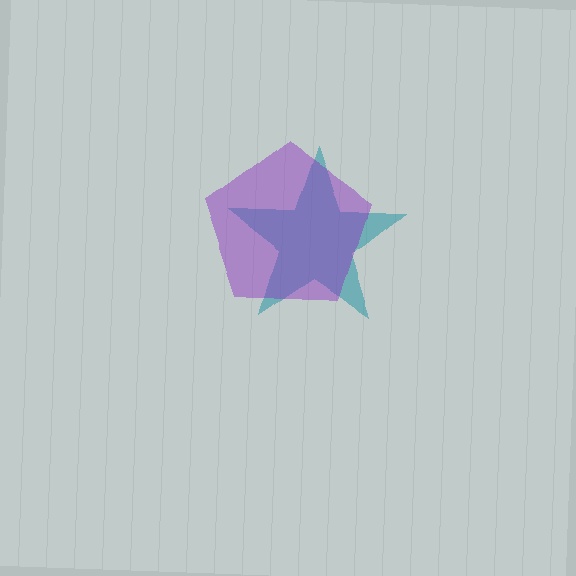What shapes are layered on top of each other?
The layered shapes are: a teal star, a purple pentagon.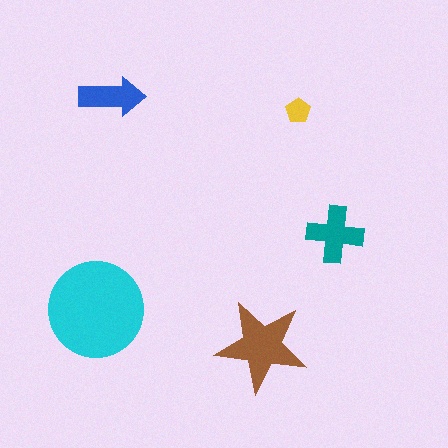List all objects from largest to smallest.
The cyan circle, the brown star, the teal cross, the blue arrow, the yellow pentagon.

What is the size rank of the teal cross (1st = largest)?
3rd.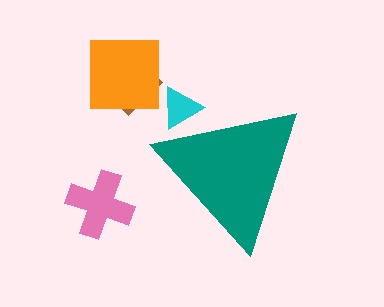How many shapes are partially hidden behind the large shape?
1 shape is partially hidden.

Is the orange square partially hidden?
No, the orange square is fully visible.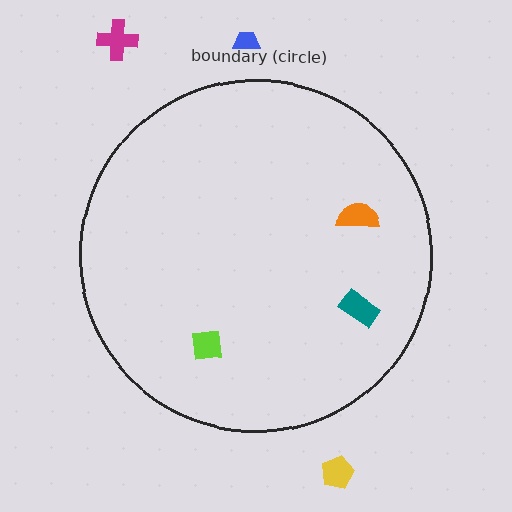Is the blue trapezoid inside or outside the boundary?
Outside.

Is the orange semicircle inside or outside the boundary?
Inside.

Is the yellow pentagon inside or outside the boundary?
Outside.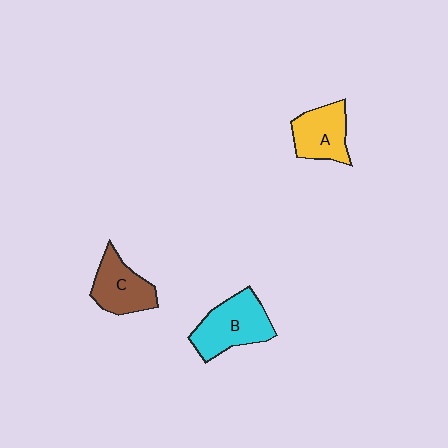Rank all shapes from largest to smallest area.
From largest to smallest: B (cyan), C (brown), A (yellow).